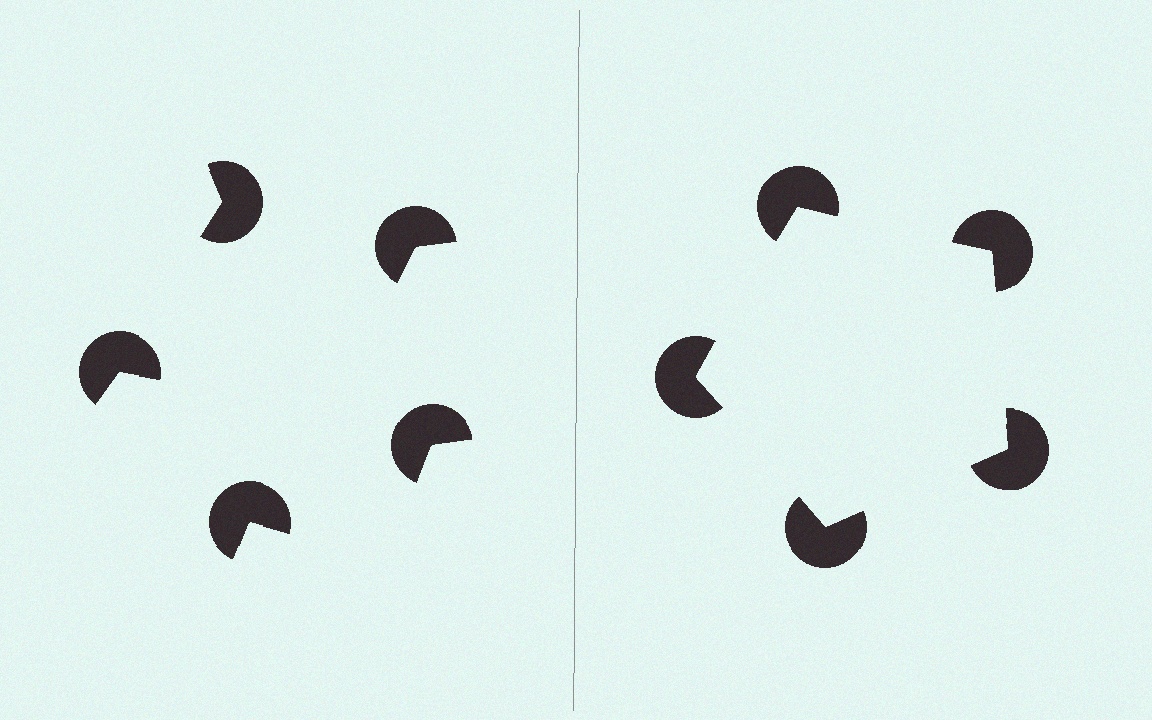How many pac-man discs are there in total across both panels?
10 — 5 on each side.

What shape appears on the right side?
An illusory pentagon.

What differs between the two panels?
The pac-man discs are positioned identically on both sides; only the wedge orientations differ. On the right they align to a pentagon; on the left they are misaligned.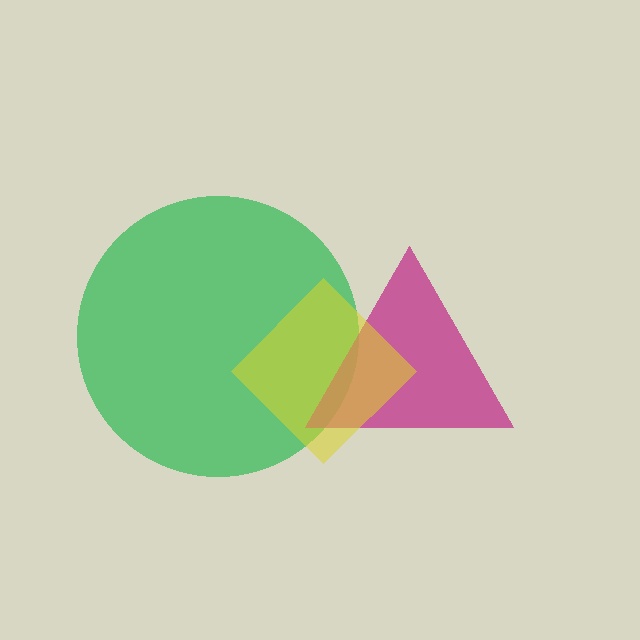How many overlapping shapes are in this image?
There are 3 overlapping shapes in the image.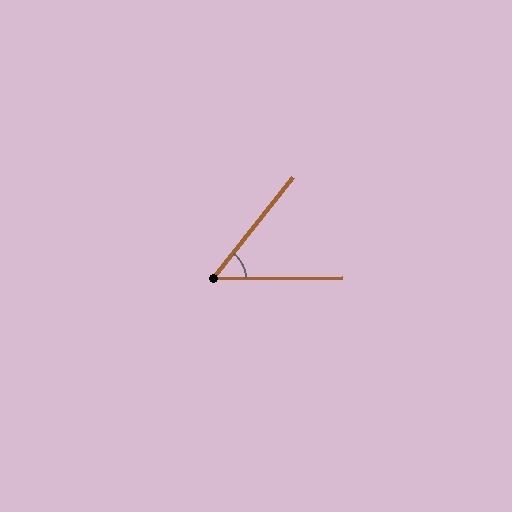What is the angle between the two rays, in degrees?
Approximately 51 degrees.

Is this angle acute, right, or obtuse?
It is acute.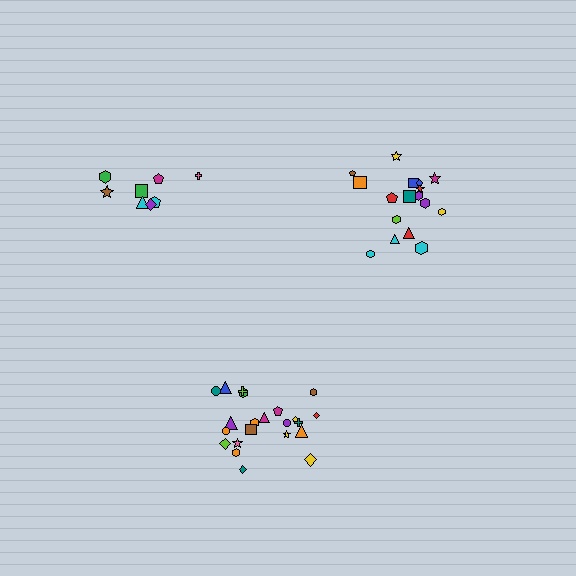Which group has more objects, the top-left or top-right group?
The top-right group.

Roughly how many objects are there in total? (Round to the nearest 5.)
Roughly 50 objects in total.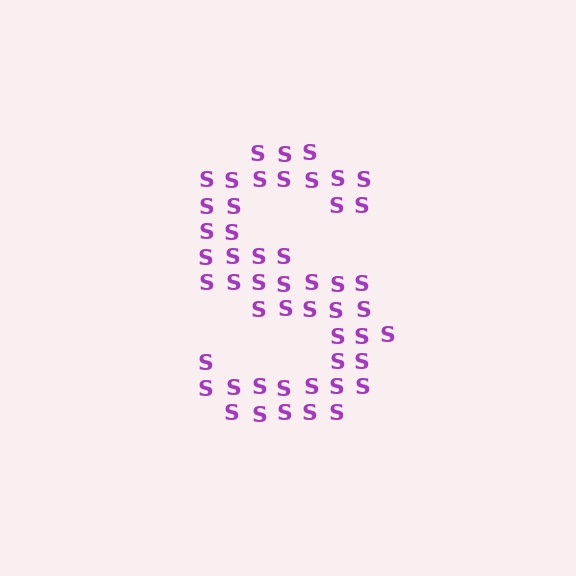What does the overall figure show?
The overall figure shows the letter S.